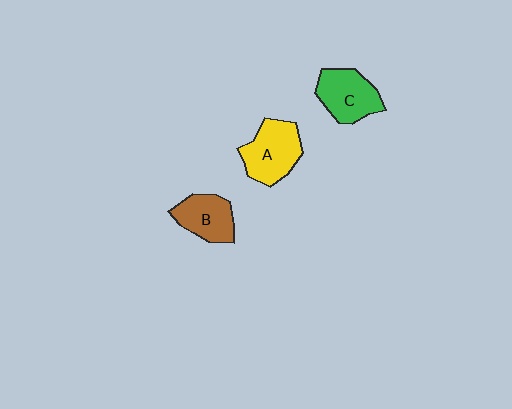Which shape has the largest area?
Shape A (yellow).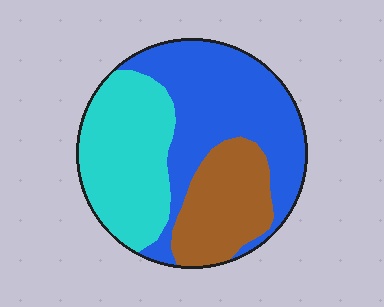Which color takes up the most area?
Blue, at roughly 45%.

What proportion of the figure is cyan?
Cyan takes up between a sixth and a third of the figure.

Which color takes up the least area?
Brown, at roughly 25%.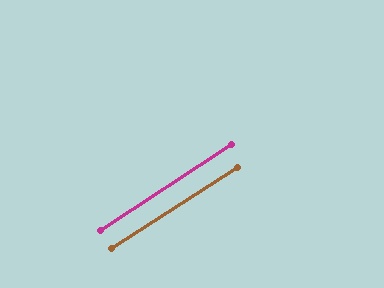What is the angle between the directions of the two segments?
Approximately 1 degree.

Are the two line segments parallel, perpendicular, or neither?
Parallel — their directions differ by only 0.6°.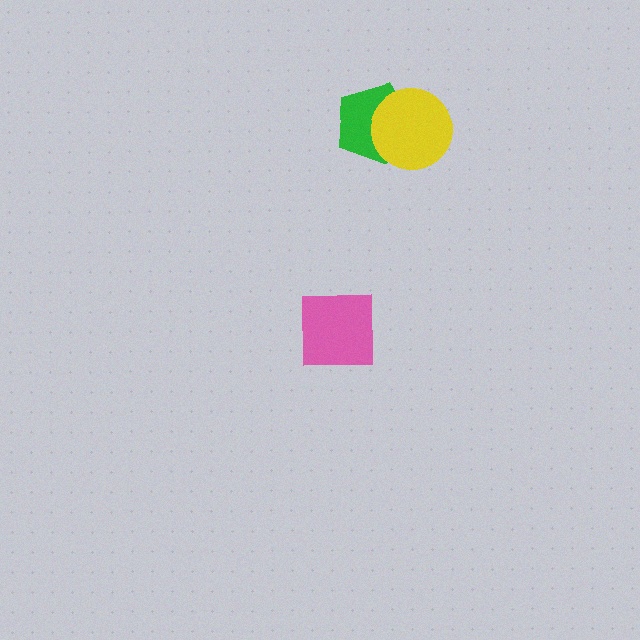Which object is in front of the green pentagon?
The yellow circle is in front of the green pentagon.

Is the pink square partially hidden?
No, no other shape covers it.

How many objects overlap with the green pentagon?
1 object overlaps with the green pentagon.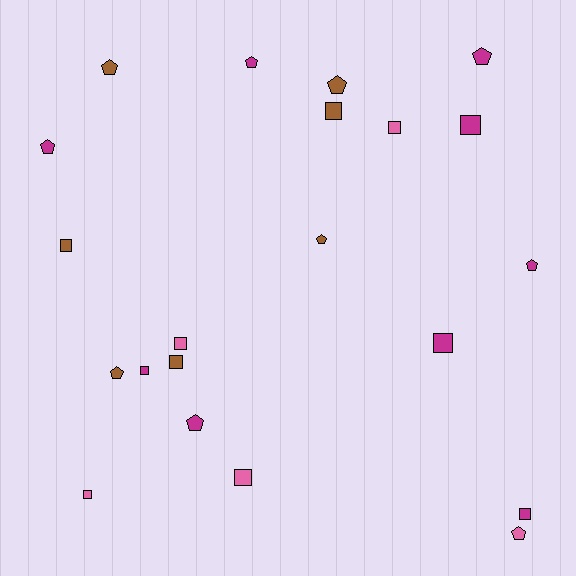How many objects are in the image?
There are 21 objects.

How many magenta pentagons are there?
There are 5 magenta pentagons.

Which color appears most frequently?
Magenta, with 9 objects.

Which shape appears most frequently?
Square, with 11 objects.